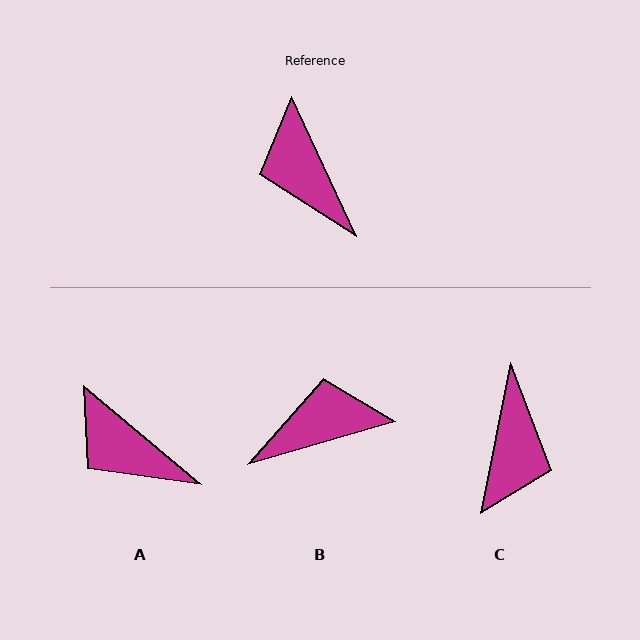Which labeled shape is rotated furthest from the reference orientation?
C, about 144 degrees away.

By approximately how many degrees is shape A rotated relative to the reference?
Approximately 25 degrees counter-clockwise.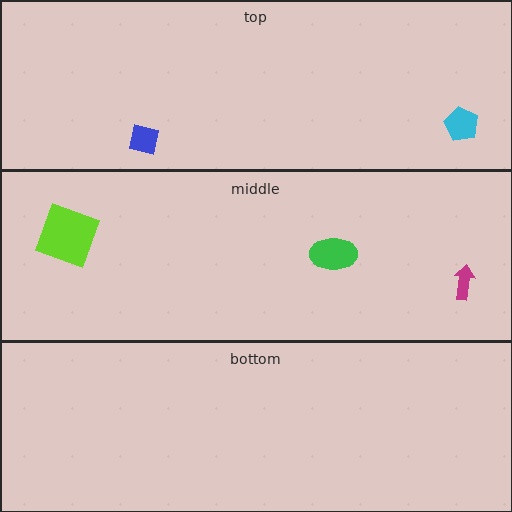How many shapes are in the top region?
2.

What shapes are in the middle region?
The magenta arrow, the green ellipse, the lime square.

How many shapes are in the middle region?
3.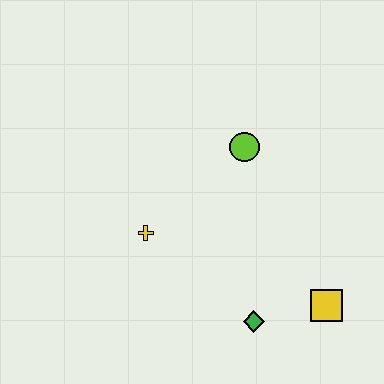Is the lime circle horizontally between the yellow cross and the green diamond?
Yes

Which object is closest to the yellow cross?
The lime circle is closest to the yellow cross.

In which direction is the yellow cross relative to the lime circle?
The yellow cross is to the left of the lime circle.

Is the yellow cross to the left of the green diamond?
Yes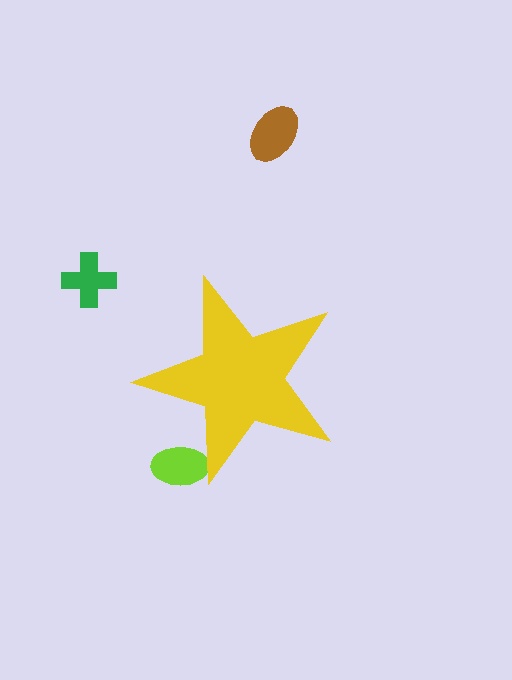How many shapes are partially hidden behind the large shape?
1 shape is partially hidden.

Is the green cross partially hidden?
No, the green cross is fully visible.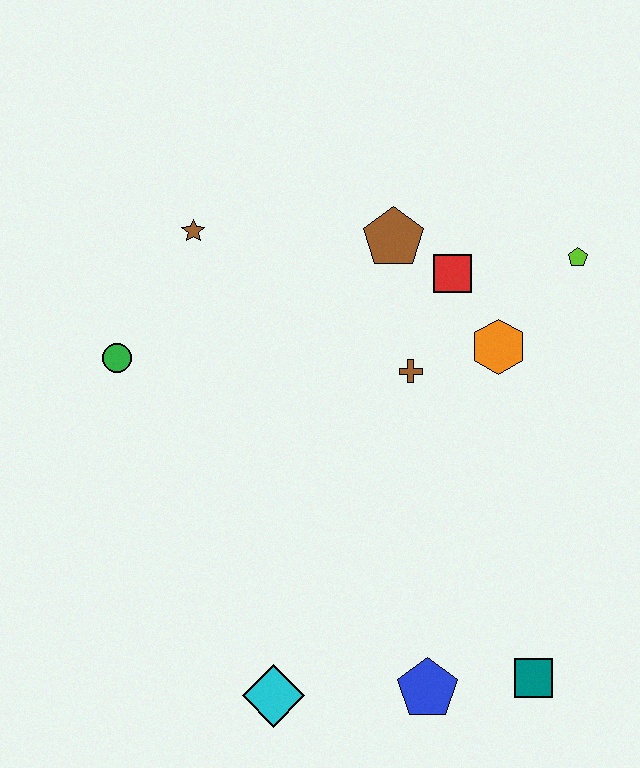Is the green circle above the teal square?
Yes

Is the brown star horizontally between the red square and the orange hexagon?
No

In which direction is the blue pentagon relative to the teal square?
The blue pentagon is to the left of the teal square.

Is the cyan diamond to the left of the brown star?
No